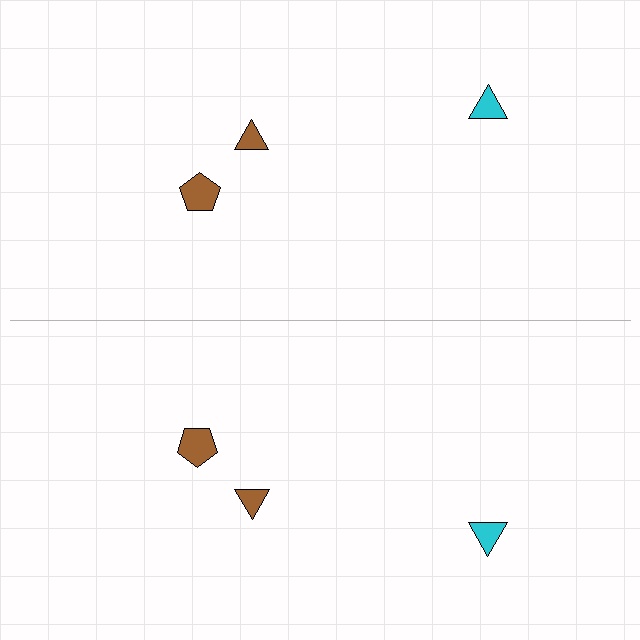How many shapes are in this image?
There are 6 shapes in this image.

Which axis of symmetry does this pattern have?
The pattern has a horizontal axis of symmetry running through the center of the image.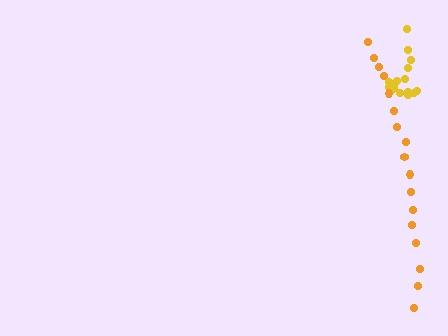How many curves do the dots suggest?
There are 2 distinct paths.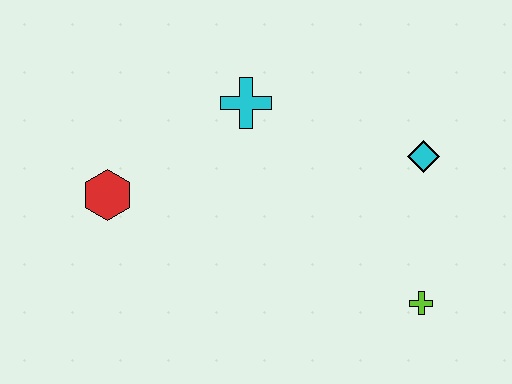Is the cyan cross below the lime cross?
No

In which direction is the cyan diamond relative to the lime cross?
The cyan diamond is above the lime cross.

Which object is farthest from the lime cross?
The red hexagon is farthest from the lime cross.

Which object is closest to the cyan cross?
The red hexagon is closest to the cyan cross.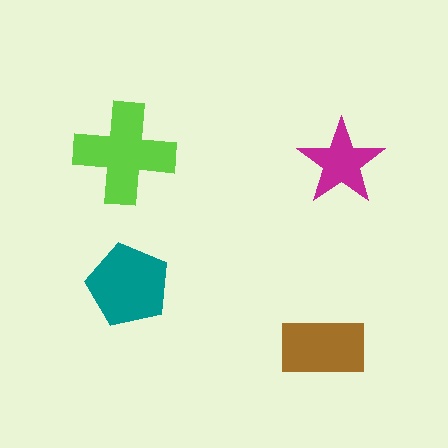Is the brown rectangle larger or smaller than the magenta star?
Larger.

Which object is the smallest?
The magenta star.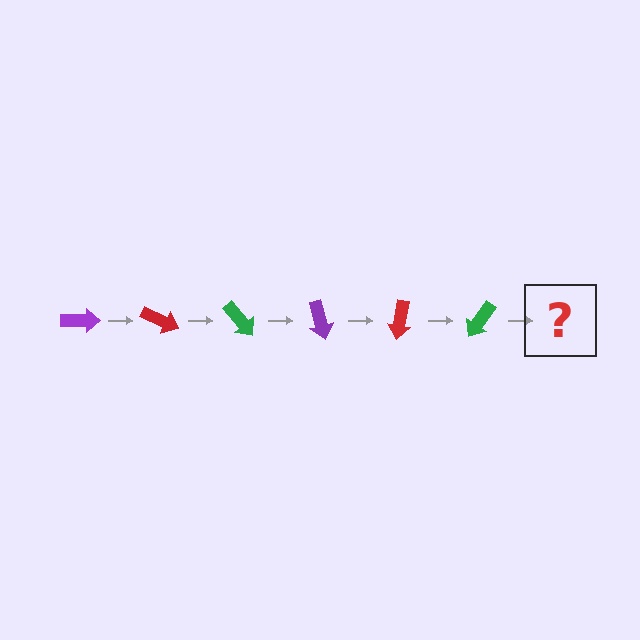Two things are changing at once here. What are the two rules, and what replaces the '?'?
The two rules are that it rotates 25 degrees each step and the color cycles through purple, red, and green. The '?' should be a purple arrow, rotated 150 degrees from the start.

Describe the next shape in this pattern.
It should be a purple arrow, rotated 150 degrees from the start.